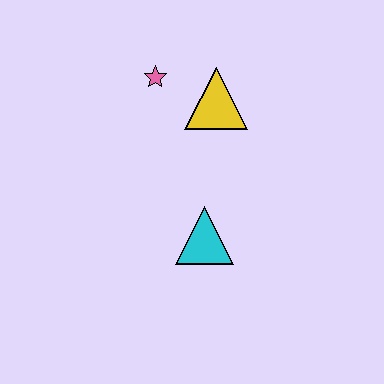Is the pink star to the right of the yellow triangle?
No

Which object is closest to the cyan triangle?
The yellow triangle is closest to the cyan triangle.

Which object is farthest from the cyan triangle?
The pink star is farthest from the cyan triangle.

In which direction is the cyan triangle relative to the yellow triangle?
The cyan triangle is below the yellow triangle.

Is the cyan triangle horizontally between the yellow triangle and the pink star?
Yes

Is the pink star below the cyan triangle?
No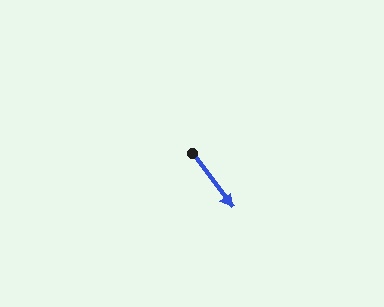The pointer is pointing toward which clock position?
Roughly 5 o'clock.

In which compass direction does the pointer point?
Southeast.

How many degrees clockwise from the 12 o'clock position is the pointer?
Approximately 143 degrees.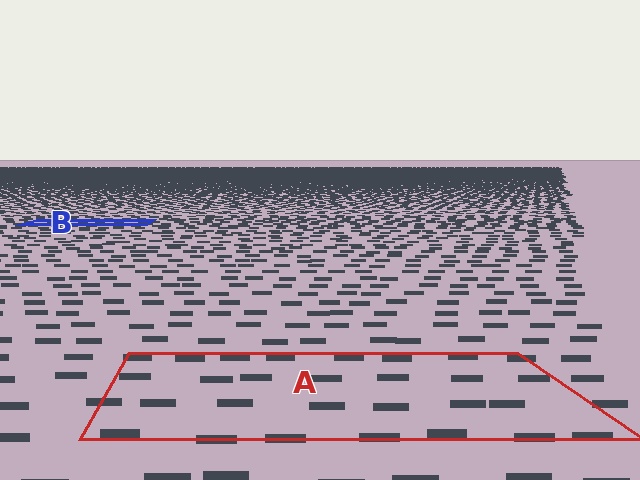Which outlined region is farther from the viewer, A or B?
Region B is farther from the viewer — the texture elements inside it appear smaller and more densely packed.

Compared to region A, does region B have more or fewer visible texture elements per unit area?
Region B has more texture elements per unit area — they are packed more densely because it is farther away.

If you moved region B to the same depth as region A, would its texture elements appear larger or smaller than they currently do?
They would appear larger. At a closer depth, the same texture elements are projected at a bigger on-screen size.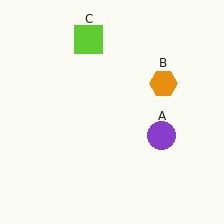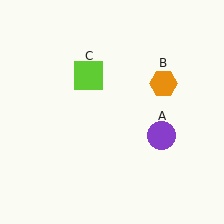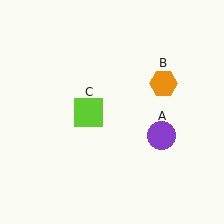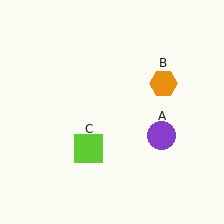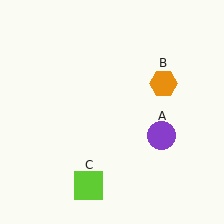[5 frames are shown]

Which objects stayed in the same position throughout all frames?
Purple circle (object A) and orange hexagon (object B) remained stationary.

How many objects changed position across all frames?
1 object changed position: lime square (object C).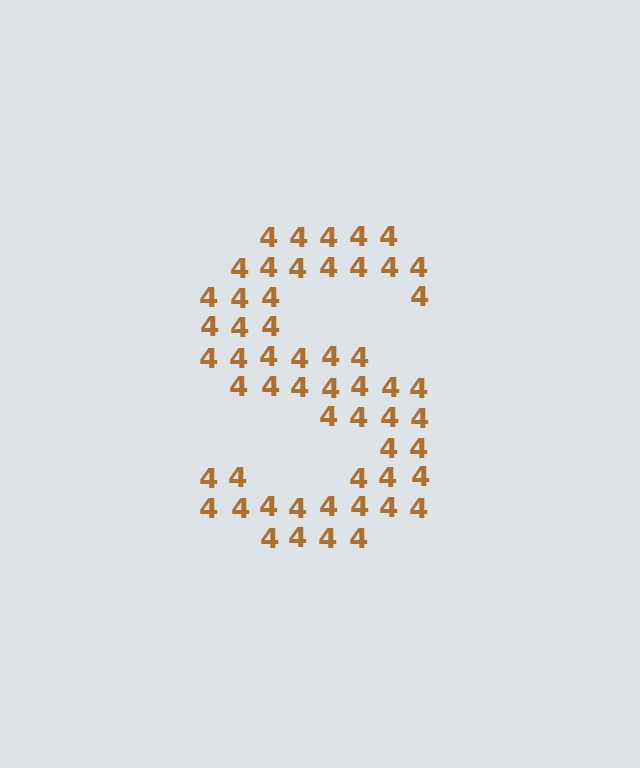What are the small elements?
The small elements are digit 4's.